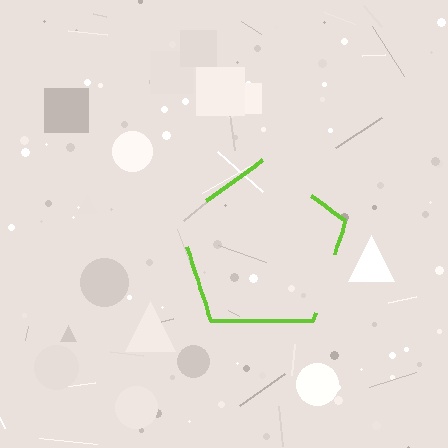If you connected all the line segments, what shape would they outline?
They would outline a pentagon.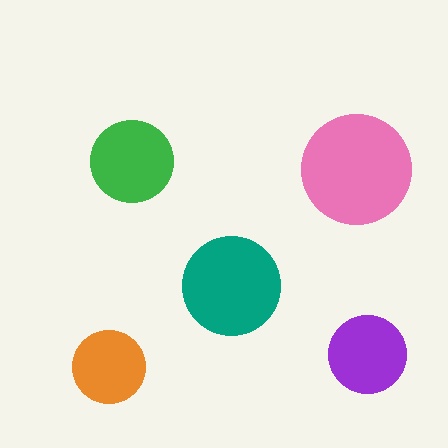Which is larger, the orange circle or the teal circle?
The teal one.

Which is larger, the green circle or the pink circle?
The pink one.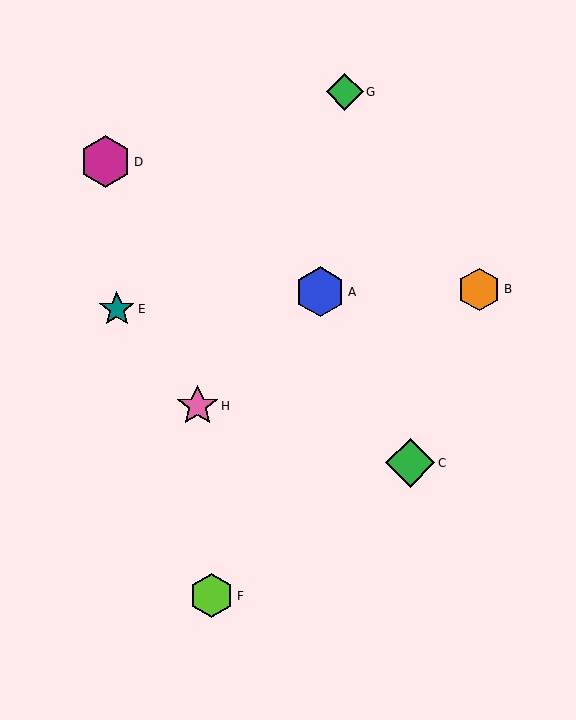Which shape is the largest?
The magenta hexagon (labeled D) is the largest.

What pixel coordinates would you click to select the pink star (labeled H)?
Click at (197, 406) to select the pink star H.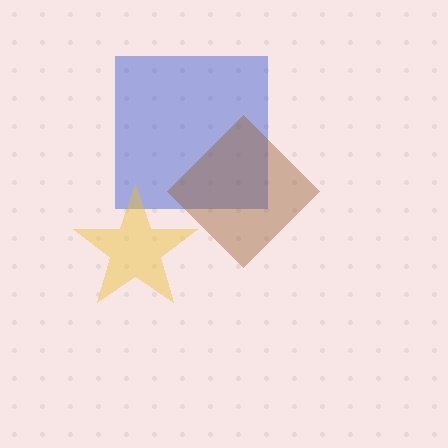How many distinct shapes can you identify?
There are 3 distinct shapes: a blue square, a brown diamond, a yellow star.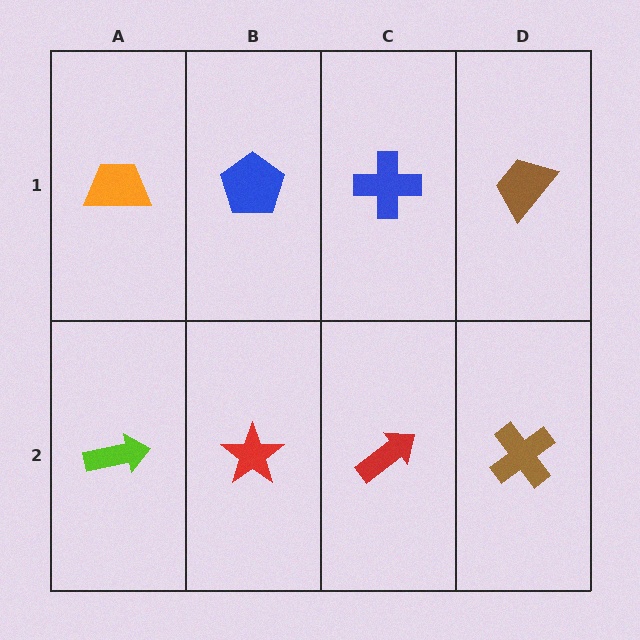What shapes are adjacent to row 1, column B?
A red star (row 2, column B), an orange trapezoid (row 1, column A), a blue cross (row 1, column C).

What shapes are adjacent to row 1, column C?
A red arrow (row 2, column C), a blue pentagon (row 1, column B), a brown trapezoid (row 1, column D).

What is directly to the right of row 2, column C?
A brown cross.